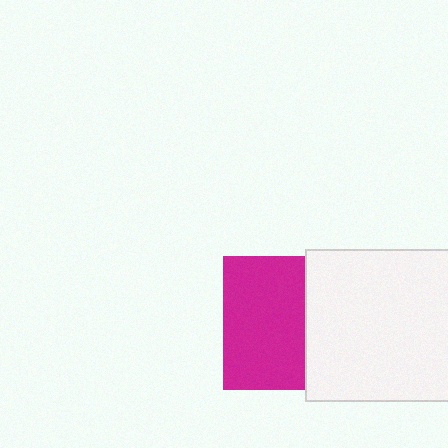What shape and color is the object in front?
The object in front is a white square.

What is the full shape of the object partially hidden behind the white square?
The partially hidden object is a magenta square.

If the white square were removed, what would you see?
You would see the complete magenta square.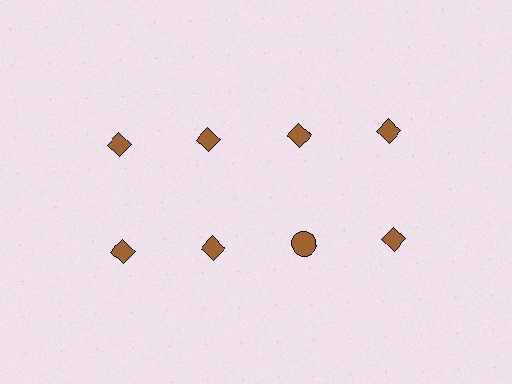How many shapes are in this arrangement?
There are 8 shapes arranged in a grid pattern.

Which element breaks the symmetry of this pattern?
The brown circle in the second row, center column breaks the symmetry. All other shapes are brown diamonds.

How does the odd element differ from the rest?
It has a different shape: circle instead of diamond.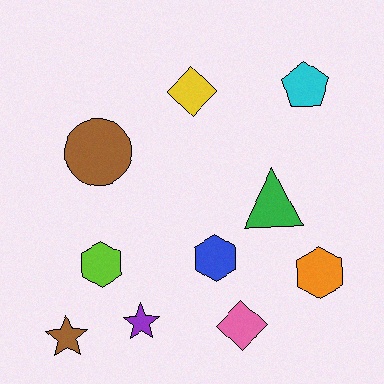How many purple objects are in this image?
There is 1 purple object.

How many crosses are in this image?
There are no crosses.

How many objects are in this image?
There are 10 objects.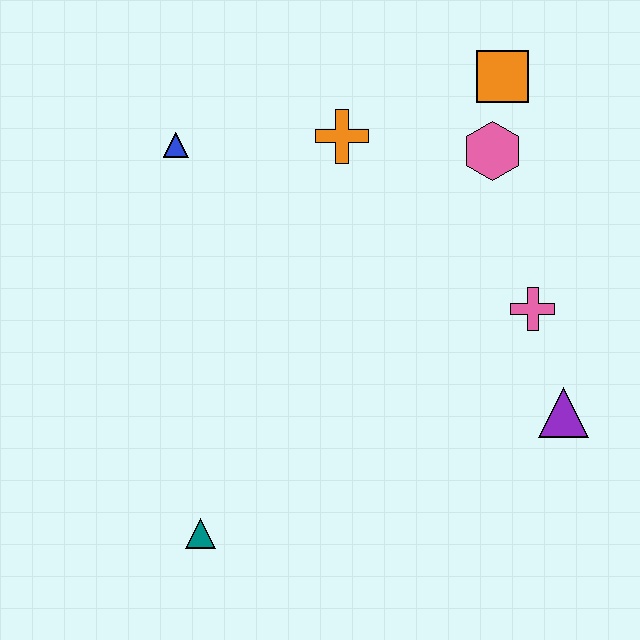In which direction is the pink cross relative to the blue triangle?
The pink cross is to the right of the blue triangle.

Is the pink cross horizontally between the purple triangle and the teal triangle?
Yes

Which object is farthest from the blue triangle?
The purple triangle is farthest from the blue triangle.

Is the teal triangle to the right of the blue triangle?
Yes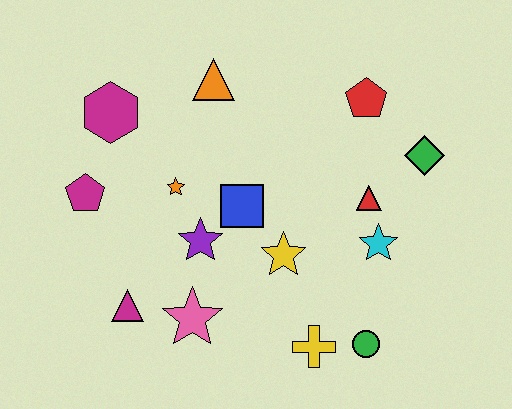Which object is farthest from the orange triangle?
The green circle is farthest from the orange triangle.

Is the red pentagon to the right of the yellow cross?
Yes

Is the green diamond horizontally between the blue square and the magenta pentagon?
No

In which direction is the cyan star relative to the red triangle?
The cyan star is below the red triangle.